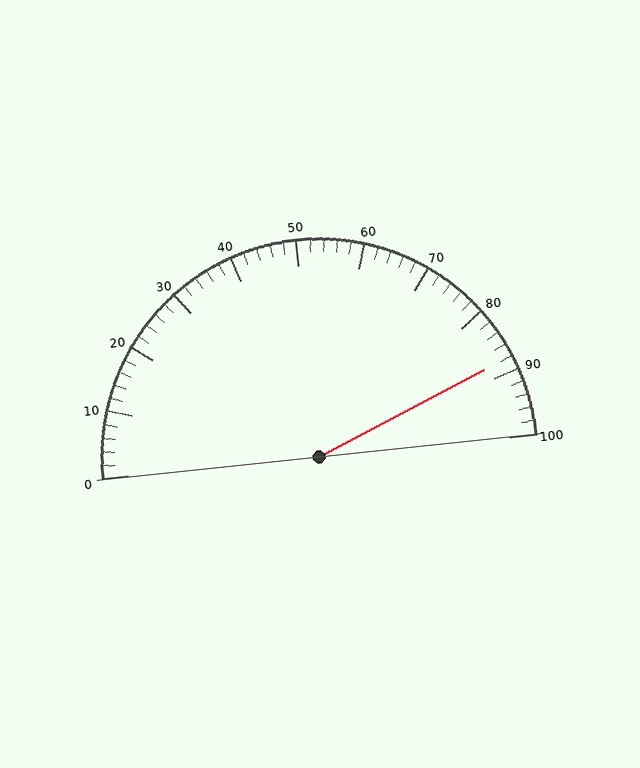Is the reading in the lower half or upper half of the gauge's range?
The reading is in the upper half of the range (0 to 100).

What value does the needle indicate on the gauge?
The needle indicates approximately 88.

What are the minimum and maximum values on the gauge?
The gauge ranges from 0 to 100.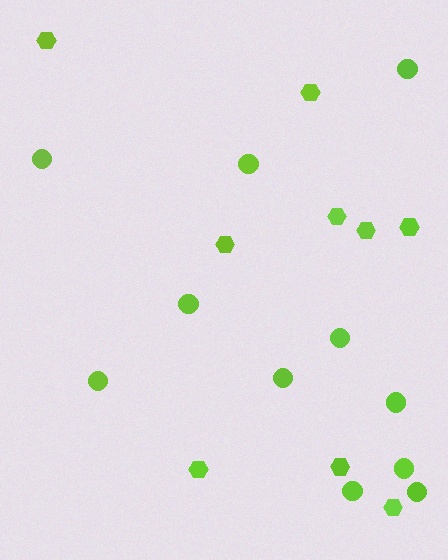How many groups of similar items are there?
There are 2 groups: one group of circles (11) and one group of hexagons (9).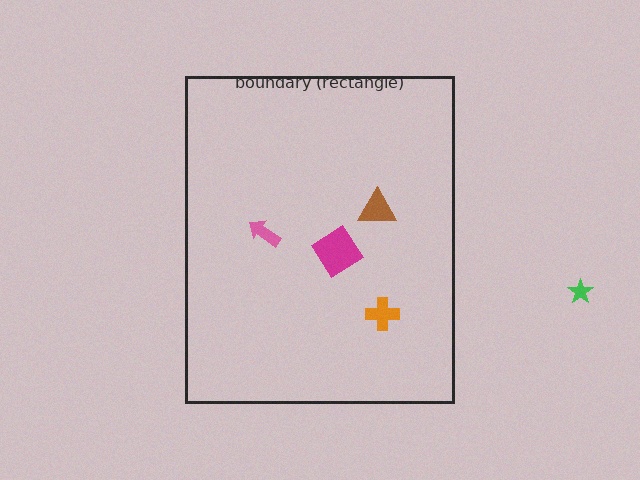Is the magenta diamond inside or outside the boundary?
Inside.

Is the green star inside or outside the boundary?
Outside.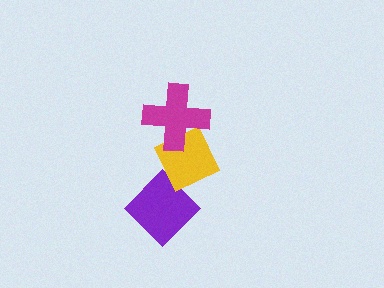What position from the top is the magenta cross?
The magenta cross is 1st from the top.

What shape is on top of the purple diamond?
The yellow diamond is on top of the purple diamond.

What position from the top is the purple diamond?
The purple diamond is 3rd from the top.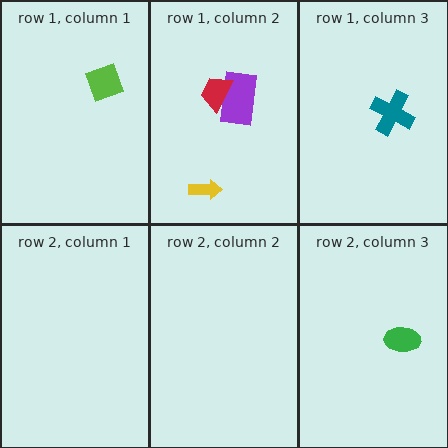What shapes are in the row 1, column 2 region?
The purple rectangle, the yellow arrow, the red trapezoid.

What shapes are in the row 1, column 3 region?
The teal cross.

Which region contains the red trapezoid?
The row 1, column 2 region.